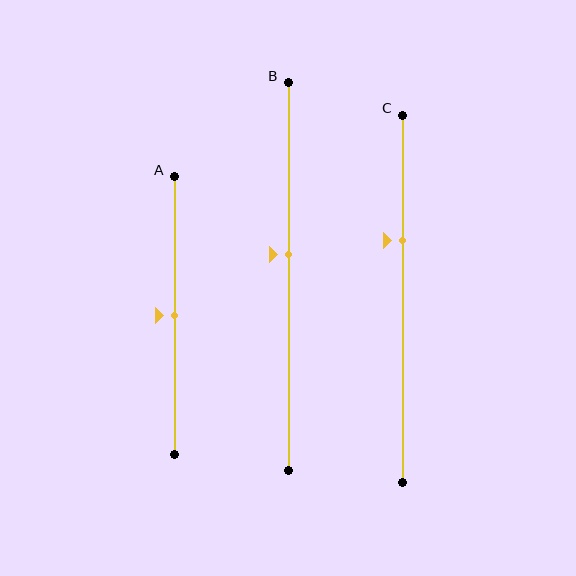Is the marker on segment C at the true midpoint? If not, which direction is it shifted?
No, the marker on segment C is shifted upward by about 16% of the segment length.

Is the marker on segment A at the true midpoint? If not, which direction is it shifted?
Yes, the marker on segment A is at the true midpoint.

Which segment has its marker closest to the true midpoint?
Segment A has its marker closest to the true midpoint.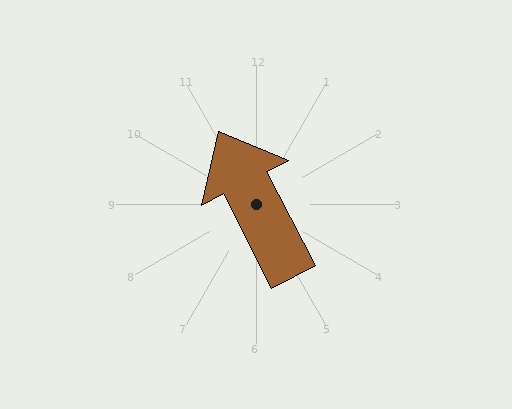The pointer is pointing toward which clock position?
Roughly 11 o'clock.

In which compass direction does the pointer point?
Northwest.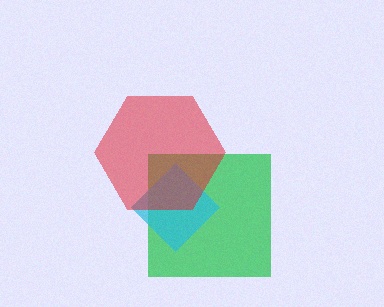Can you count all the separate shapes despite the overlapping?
Yes, there are 3 separate shapes.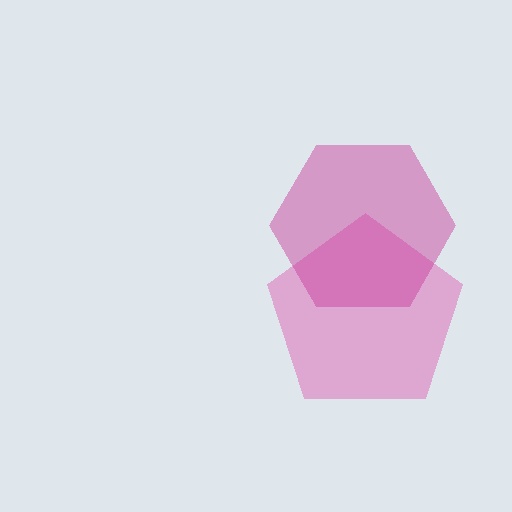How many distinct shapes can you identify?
There are 2 distinct shapes: a pink pentagon, a magenta hexagon.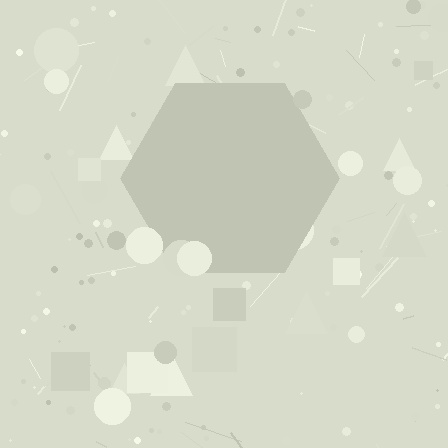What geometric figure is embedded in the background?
A hexagon is embedded in the background.